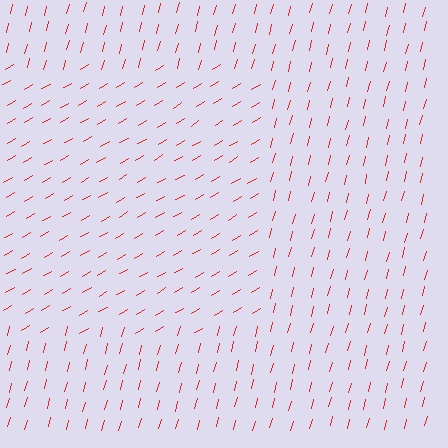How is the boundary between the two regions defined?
The boundary is defined purely by a change in line orientation (approximately 45 degrees difference). All lines are the same color and thickness.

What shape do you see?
I see a rectangle.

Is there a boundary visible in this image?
Yes, there is a texture boundary formed by a change in line orientation.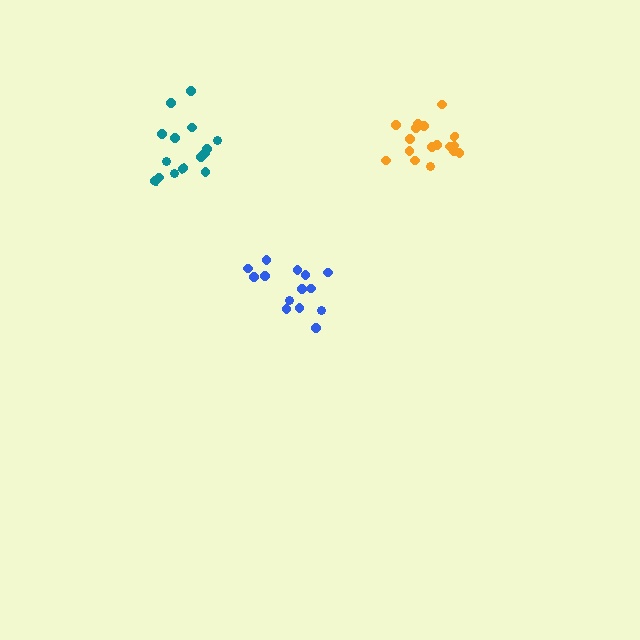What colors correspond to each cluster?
The clusters are colored: blue, teal, orange.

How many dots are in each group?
Group 1: 14 dots, Group 2: 15 dots, Group 3: 17 dots (46 total).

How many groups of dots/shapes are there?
There are 3 groups.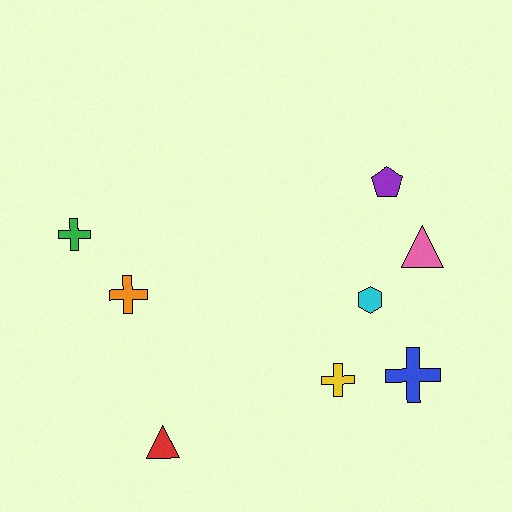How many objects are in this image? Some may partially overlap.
There are 8 objects.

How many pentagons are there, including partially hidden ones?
There is 1 pentagon.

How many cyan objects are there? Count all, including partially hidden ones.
There is 1 cyan object.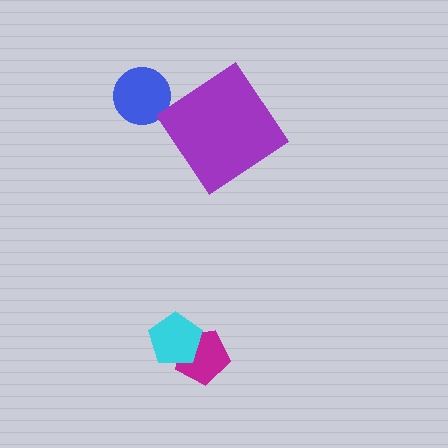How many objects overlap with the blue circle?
0 objects overlap with the blue circle.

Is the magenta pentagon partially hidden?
Yes, it is partially covered by another shape.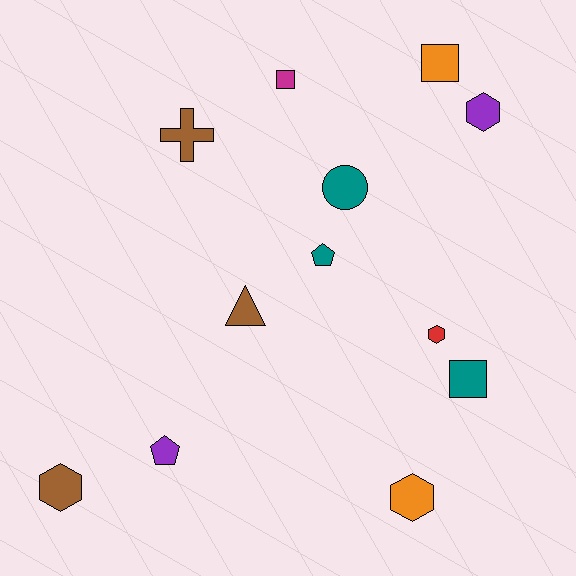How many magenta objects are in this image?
There is 1 magenta object.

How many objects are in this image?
There are 12 objects.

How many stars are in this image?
There are no stars.